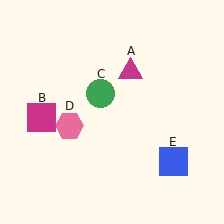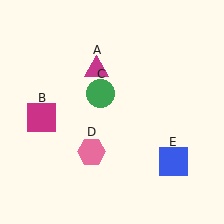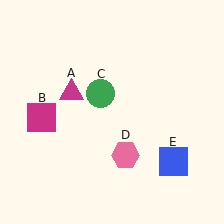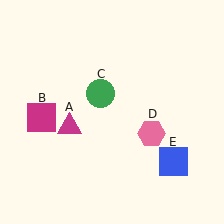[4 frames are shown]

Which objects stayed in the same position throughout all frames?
Magenta square (object B) and green circle (object C) and blue square (object E) remained stationary.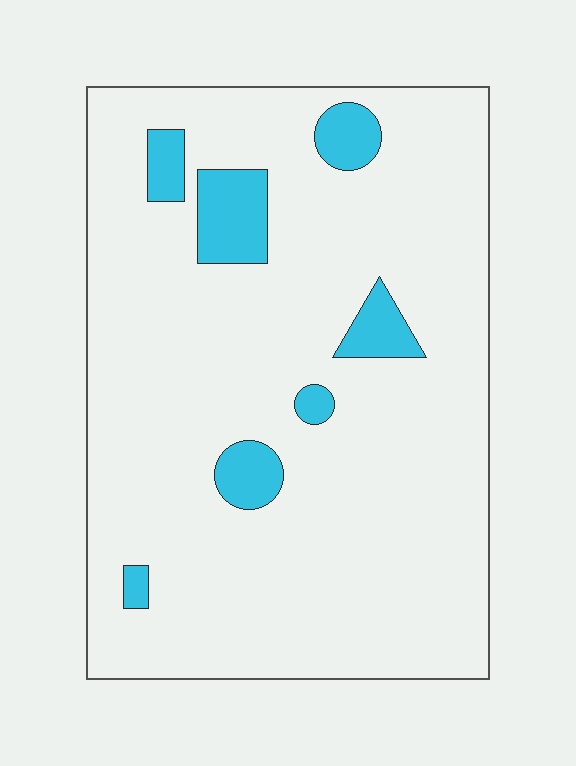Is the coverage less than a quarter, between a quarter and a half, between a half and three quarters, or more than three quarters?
Less than a quarter.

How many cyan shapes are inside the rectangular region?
7.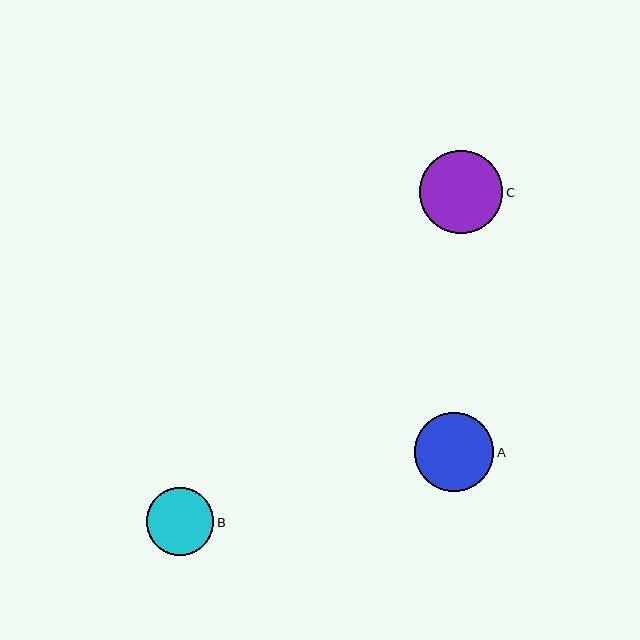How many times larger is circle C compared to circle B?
Circle C is approximately 1.2 times the size of circle B.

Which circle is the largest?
Circle C is the largest with a size of approximately 83 pixels.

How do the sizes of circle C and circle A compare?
Circle C and circle A are approximately the same size.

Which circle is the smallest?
Circle B is the smallest with a size of approximately 68 pixels.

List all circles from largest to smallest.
From largest to smallest: C, A, B.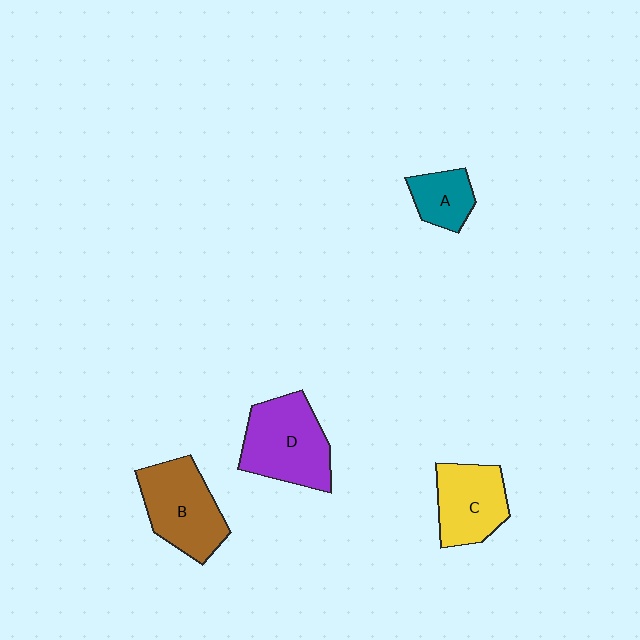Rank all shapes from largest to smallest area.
From largest to smallest: D (purple), B (brown), C (yellow), A (teal).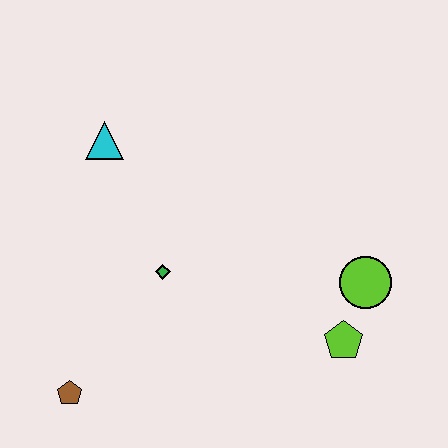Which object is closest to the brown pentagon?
The green diamond is closest to the brown pentagon.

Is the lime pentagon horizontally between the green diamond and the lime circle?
Yes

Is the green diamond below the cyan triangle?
Yes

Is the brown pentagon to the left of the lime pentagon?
Yes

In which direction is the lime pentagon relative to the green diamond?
The lime pentagon is to the right of the green diamond.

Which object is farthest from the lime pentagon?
The cyan triangle is farthest from the lime pentagon.